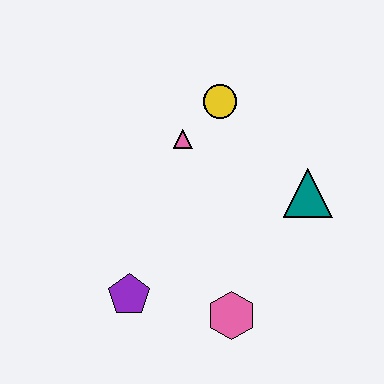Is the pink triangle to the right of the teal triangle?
No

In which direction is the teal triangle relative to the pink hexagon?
The teal triangle is above the pink hexagon.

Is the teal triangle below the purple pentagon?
No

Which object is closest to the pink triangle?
The yellow circle is closest to the pink triangle.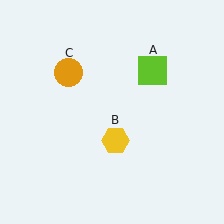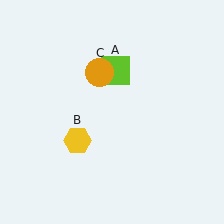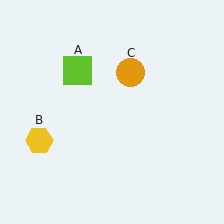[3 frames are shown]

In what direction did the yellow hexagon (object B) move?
The yellow hexagon (object B) moved left.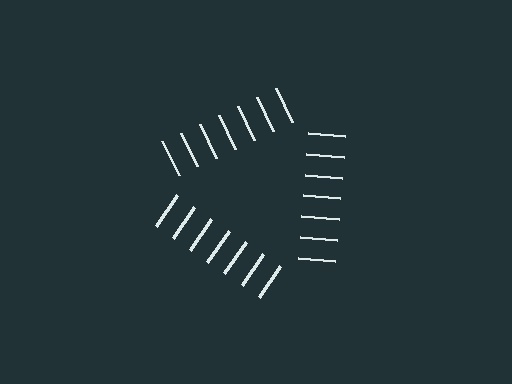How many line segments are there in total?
21 — 7 along each of the 3 edges.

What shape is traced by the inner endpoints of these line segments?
An illusory triangle — the line segments terminate on its edges but no continuous stroke is drawn.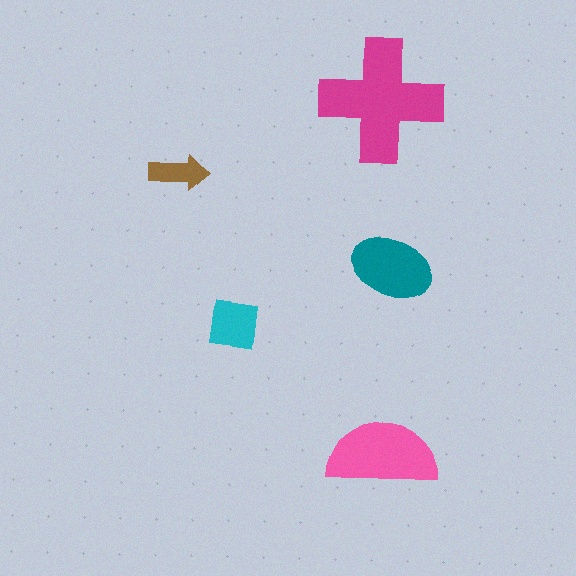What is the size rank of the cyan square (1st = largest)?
4th.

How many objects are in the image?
There are 5 objects in the image.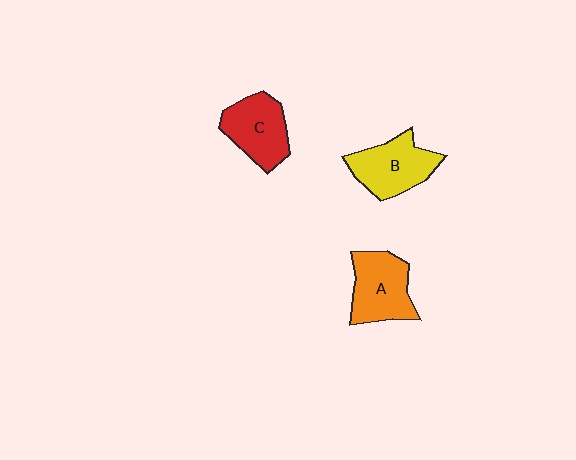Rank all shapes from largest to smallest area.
From largest to smallest: A (orange), B (yellow), C (red).